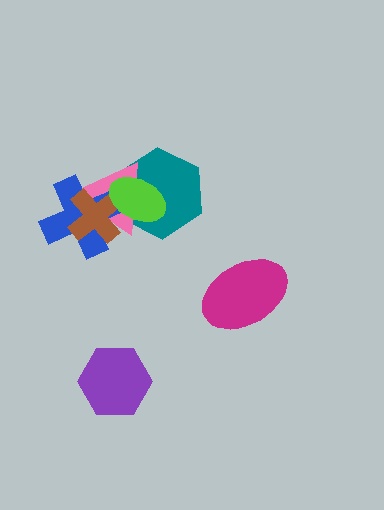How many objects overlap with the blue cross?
3 objects overlap with the blue cross.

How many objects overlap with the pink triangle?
4 objects overlap with the pink triangle.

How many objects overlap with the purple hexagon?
0 objects overlap with the purple hexagon.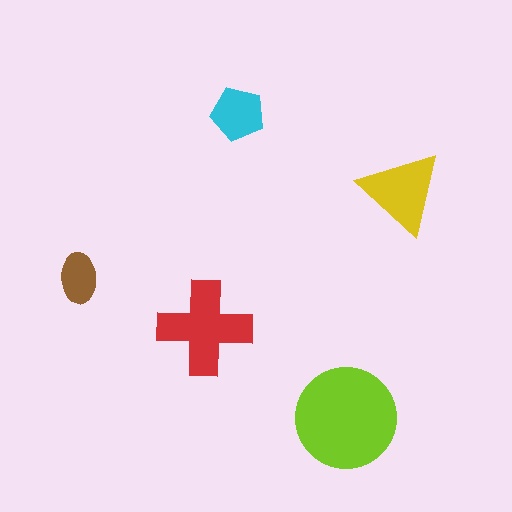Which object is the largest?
The lime circle.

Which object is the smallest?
The brown ellipse.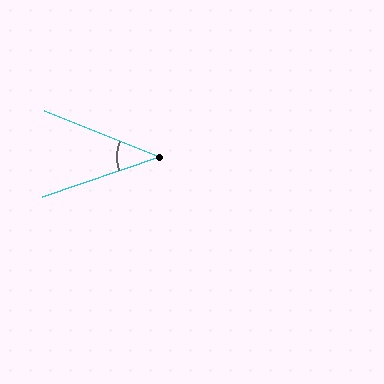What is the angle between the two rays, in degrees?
Approximately 41 degrees.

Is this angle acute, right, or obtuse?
It is acute.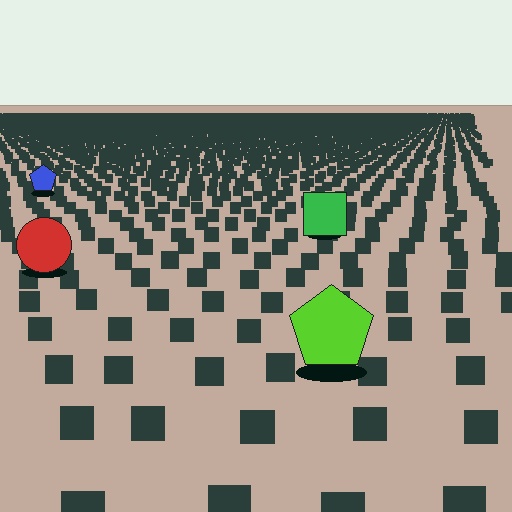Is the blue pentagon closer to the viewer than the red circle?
No. The red circle is closer — you can tell from the texture gradient: the ground texture is coarser near it.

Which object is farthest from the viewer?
The blue pentagon is farthest from the viewer. It appears smaller and the ground texture around it is denser.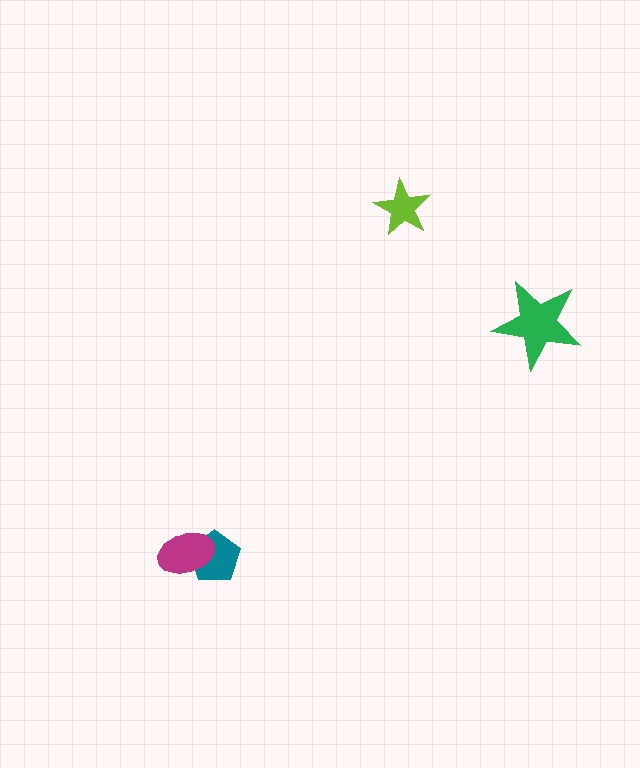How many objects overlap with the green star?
0 objects overlap with the green star.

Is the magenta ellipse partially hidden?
No, no other shape covers it.